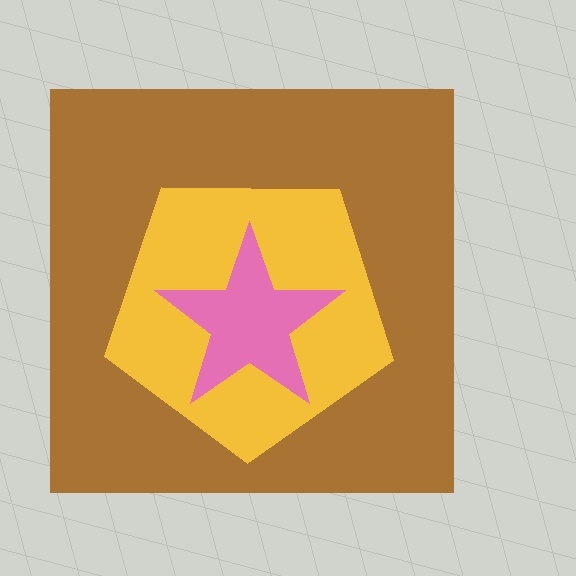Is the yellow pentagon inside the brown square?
Yes.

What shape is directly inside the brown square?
The yellow pentagon.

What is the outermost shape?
The brown square.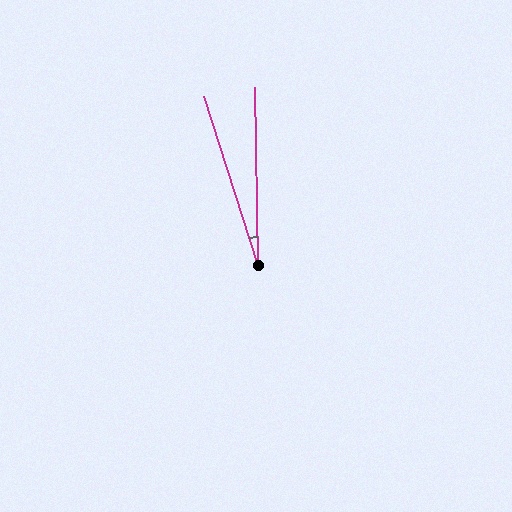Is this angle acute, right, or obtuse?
It is acute.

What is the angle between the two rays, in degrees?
Approximately 17 degrees.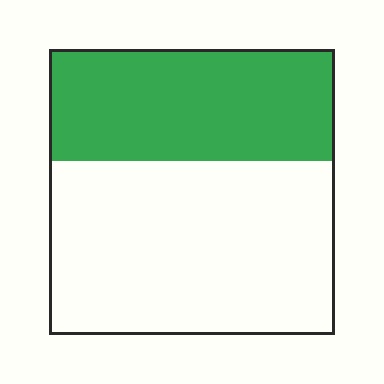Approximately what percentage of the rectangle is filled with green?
Approximately 40%.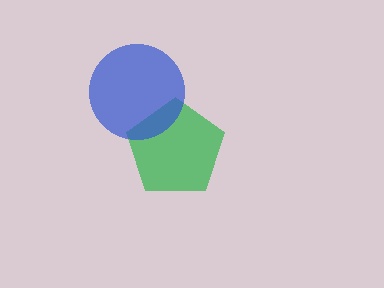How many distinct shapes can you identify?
There are 2 distinct shapes: a green pentagon, a blue circle.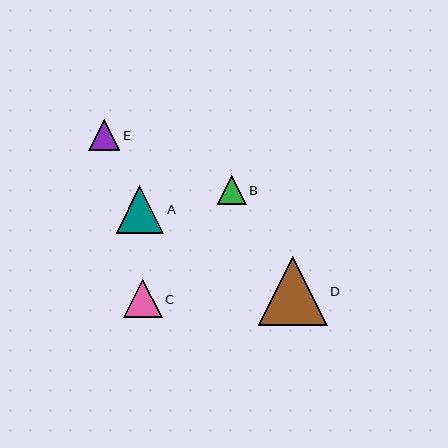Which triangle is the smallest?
Triangle B is the smallest with a size of approximately 29 pixels.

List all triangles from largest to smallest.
From largest to smallest: D, A, C, E, B.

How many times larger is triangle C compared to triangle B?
Triangle C is approximately 1.3 times the size of triangle B.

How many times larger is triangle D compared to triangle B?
Triangle D is approximately 2.4 times the size of triangle B.